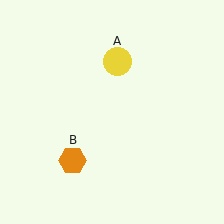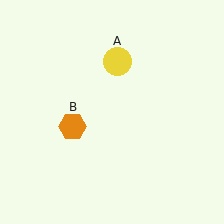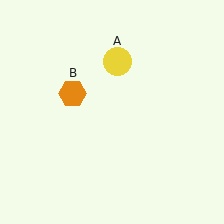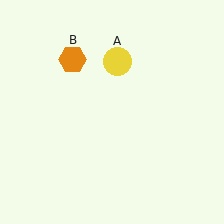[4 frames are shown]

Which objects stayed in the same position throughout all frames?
Yellow circle (object A) remained stationary.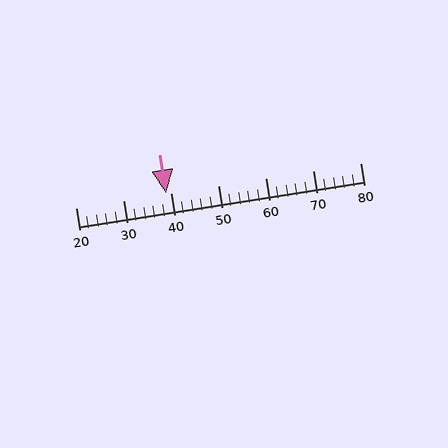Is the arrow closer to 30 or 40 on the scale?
The arrow is closer to 40.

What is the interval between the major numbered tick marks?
The major tick marks are spaced 10 units apart.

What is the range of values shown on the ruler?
The ruler shows values from 20 to 80.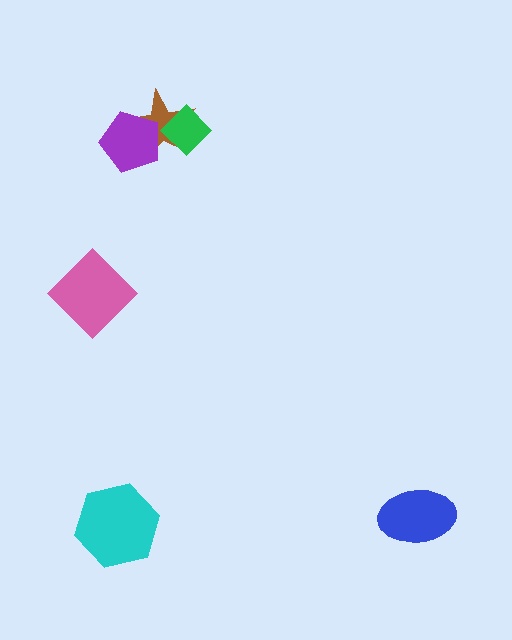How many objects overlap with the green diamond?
1 object overlaps with the green diamond.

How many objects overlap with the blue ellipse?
0 objects overlap with the blue ellipse.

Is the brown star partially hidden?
Yes, it is partially covered by another shape.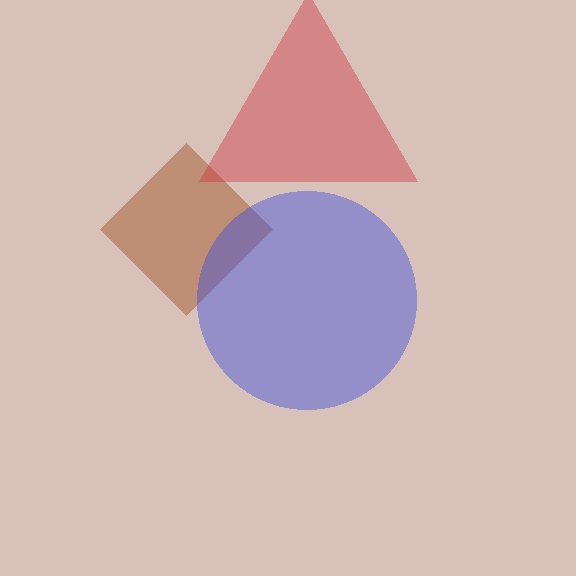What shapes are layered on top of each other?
The layered shapes are: a brown diamond, a blue circle, a red triangle.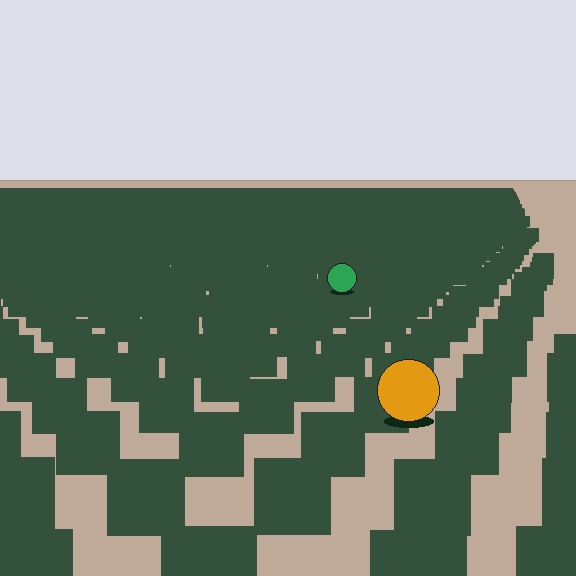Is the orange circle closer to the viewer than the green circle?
Yes. The orange circle is closer — you can tell from the texture gradient: the ground texture is coarser near it.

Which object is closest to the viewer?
The orange circle is closest. The texture marks near it are larger and more spread out.